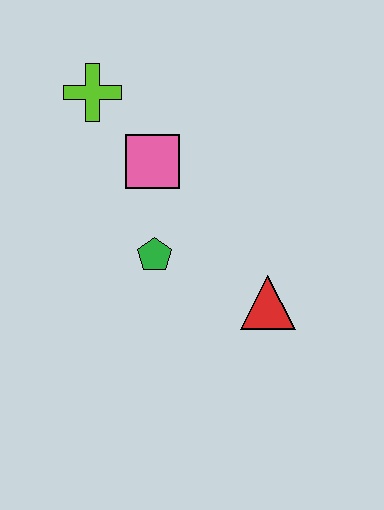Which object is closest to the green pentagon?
The pink square is closest to the green pentagon.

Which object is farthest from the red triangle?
The lime cross is farthest from the red triangle.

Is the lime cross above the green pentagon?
Yes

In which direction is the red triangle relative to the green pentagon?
The red triangle is to the right of the green pentagon.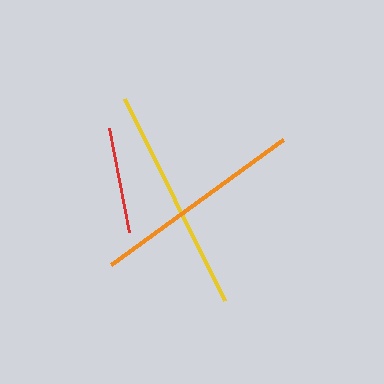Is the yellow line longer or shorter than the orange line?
The yellow line is longer than the orange line.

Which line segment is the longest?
The yellow line is the longest at approximately 226 pixels.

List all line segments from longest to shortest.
From longest to shortest: yellow, orange, red.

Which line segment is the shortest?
The red line is the shortest at approximately 105 pixels.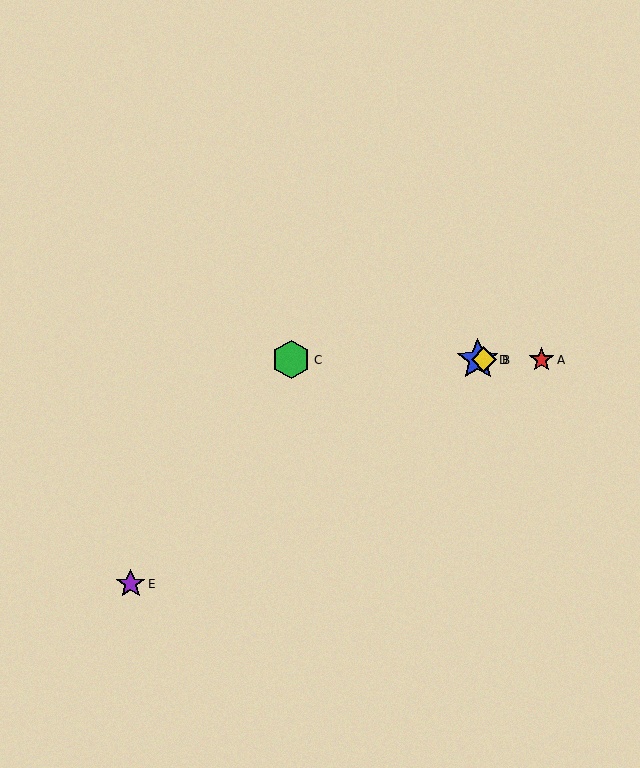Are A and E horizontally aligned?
No, A is at y≈360 and E is at y≈584.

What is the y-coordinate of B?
Object B is at y≈360.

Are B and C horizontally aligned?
Yes, both are at y≈360.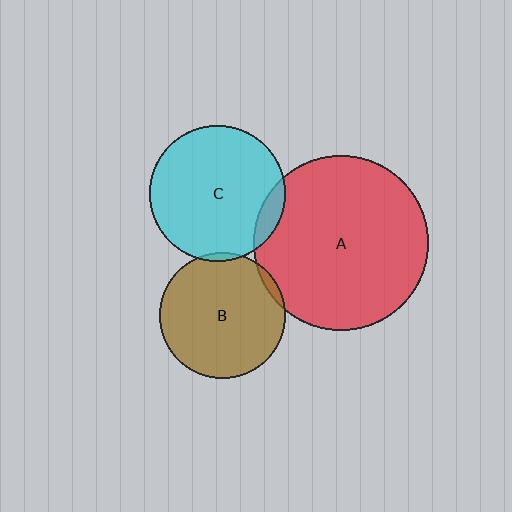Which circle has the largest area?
Circle A (red).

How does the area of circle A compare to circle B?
Approximately 1.9 times.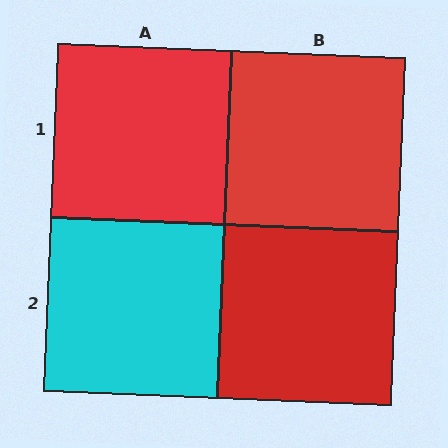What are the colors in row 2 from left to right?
Cyan, red.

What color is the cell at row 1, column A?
Red.